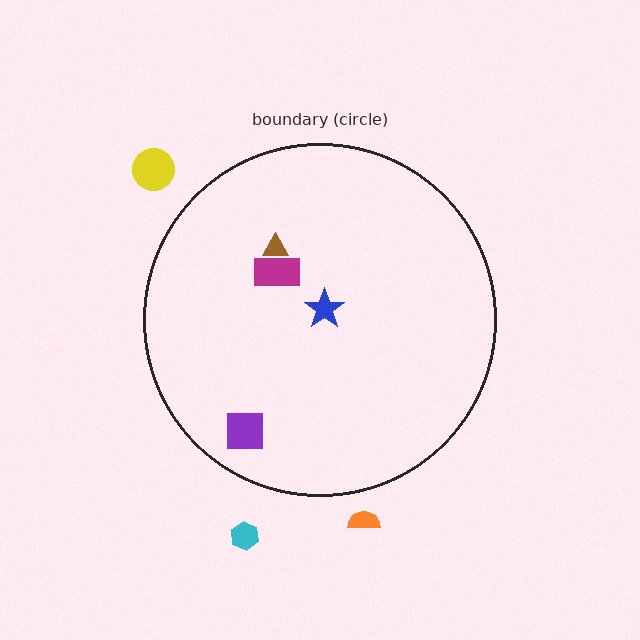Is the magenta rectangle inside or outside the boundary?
Inside.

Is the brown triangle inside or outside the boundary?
Inside.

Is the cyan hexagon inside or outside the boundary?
Outside.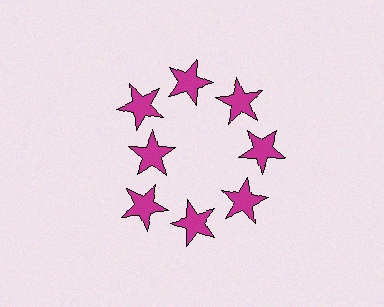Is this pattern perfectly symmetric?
No. The 8 magenta stars are arranged in a ring, but one element near the 9 o'clock position is pulled inward toward the center, breaking the 8-fold rotational symmetry.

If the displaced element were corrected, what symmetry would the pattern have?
It would have 8-fold rotational symmetry — the pattern would map onto itself every 45 degrees.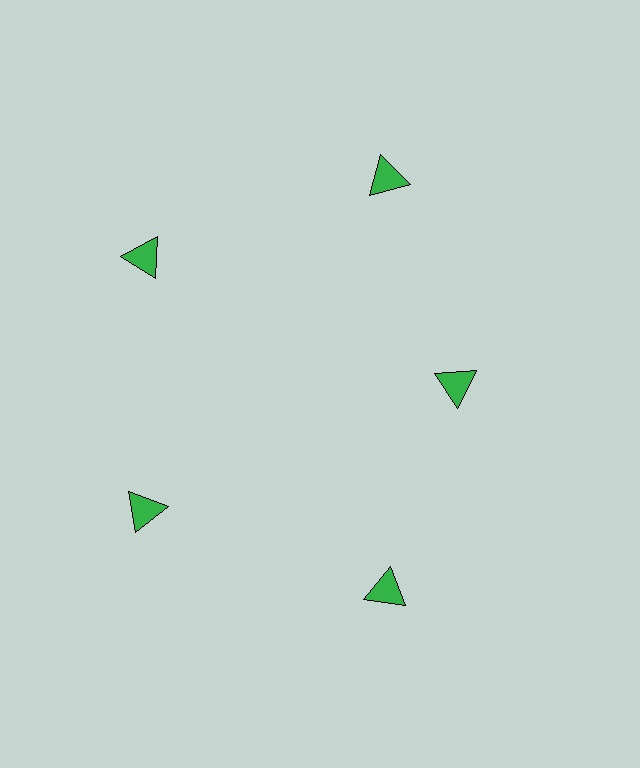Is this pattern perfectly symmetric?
No. The 5 green triangles are arranged in a ring, but one element near the 3 o'clock position is pulled inward toward the center, breaking the 5-fold rotational symmetry.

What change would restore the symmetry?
The symmetry would be restored by moving it outward, back onto the ring so that all 5 triangles sit at equal angles and equal distance from the center.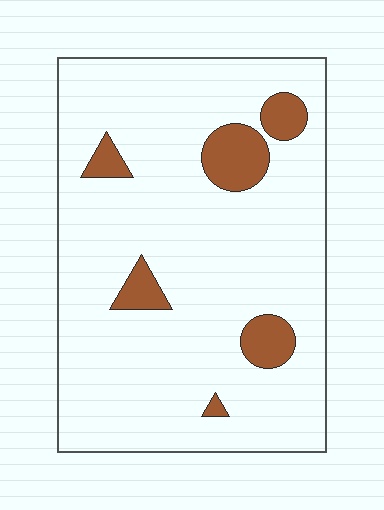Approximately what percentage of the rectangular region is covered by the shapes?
Approximately 10%.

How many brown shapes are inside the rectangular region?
6.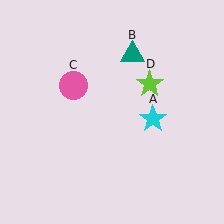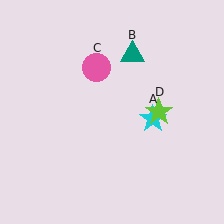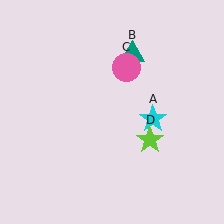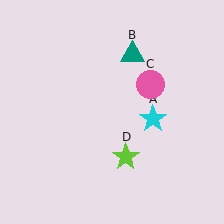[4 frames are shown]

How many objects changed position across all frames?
2 objects changed position: pink circle (object C), lime star (object D).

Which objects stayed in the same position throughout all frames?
Cyan star (object A) and teal triangle (object B) remained stationary.